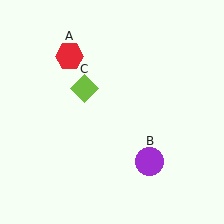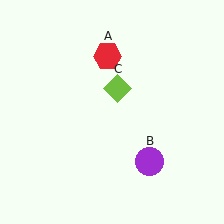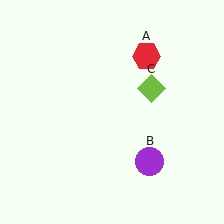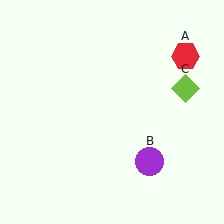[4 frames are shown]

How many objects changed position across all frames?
2 objects changed position: red hexagon (object A), lime diamond (object C).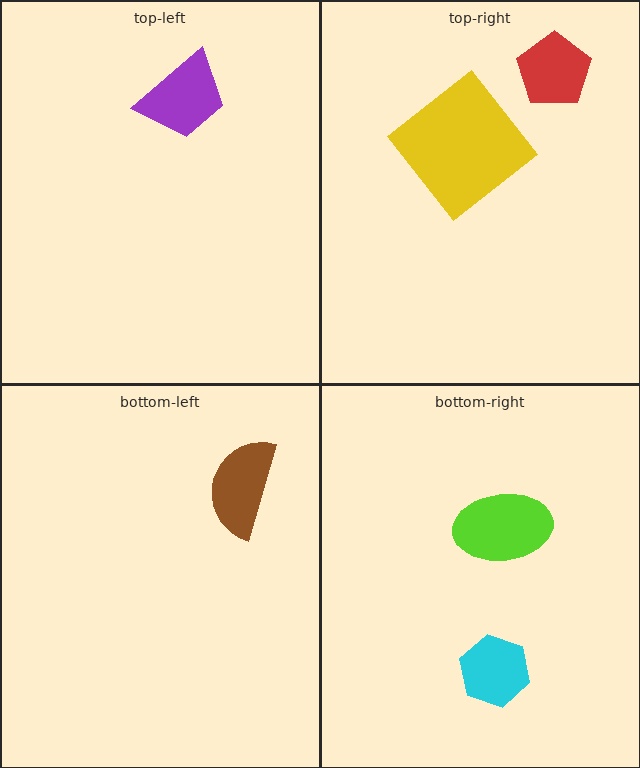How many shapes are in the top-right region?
2.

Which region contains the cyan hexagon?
The bottom-right region.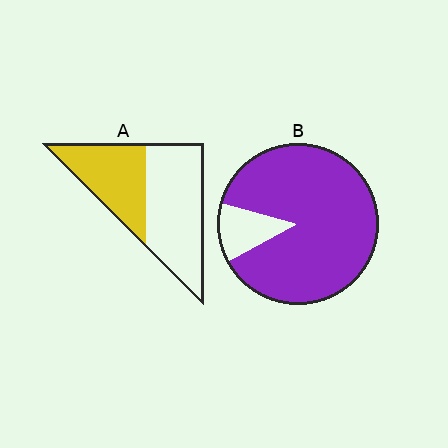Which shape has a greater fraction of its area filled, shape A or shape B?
Shape B.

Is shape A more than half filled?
No.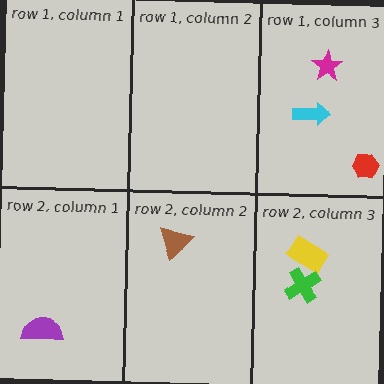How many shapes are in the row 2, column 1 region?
1.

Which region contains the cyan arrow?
The row 1, column 3 region.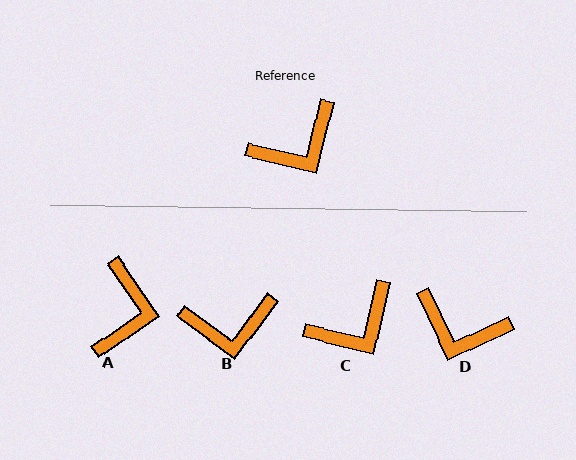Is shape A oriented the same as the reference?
No, it is off by about 48 degrees.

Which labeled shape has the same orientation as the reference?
C.